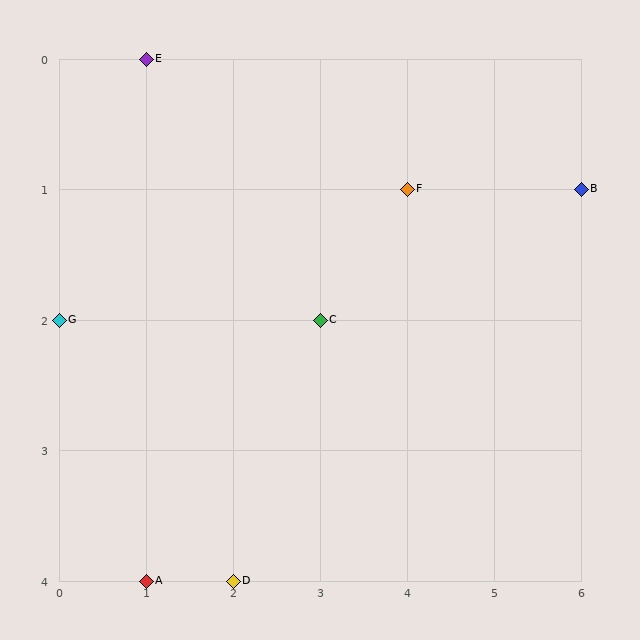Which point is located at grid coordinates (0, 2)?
Point G is at (0, 2).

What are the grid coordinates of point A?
Point A is at grid coordinates (1, 4).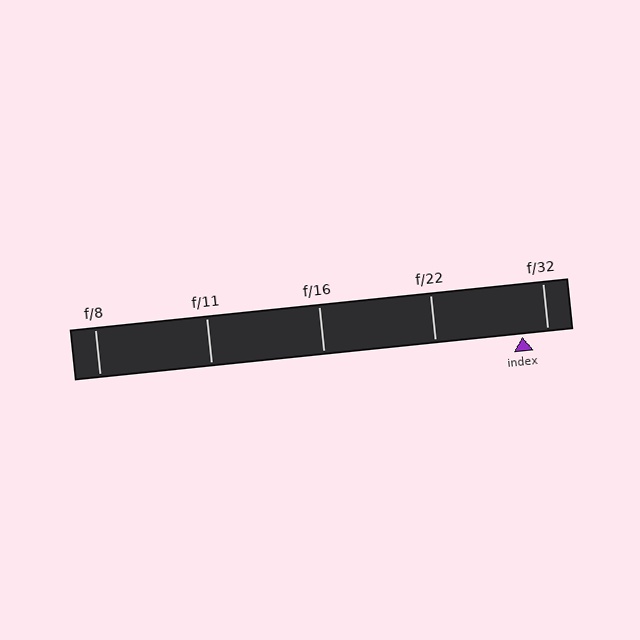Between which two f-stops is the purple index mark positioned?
The index mark is between f/22 and f/32.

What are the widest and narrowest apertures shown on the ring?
The widest aperture shown is f/8 and the narrowest is f/32.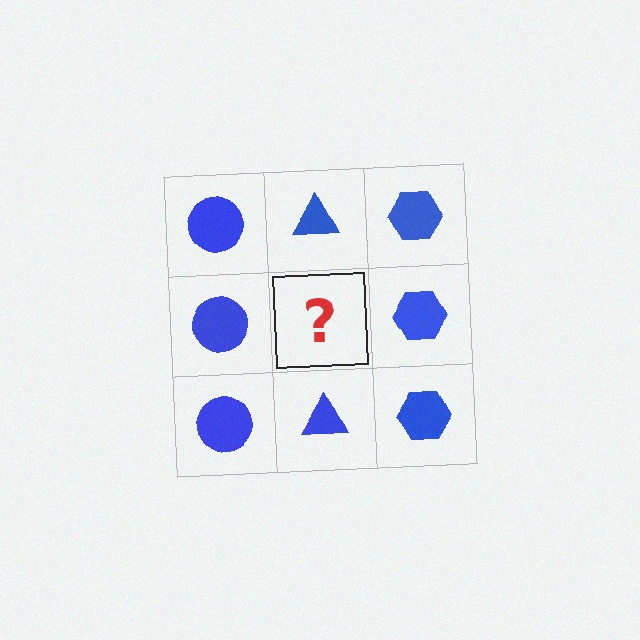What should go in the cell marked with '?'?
The missing cell should contain a blue triangle.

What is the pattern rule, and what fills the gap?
The rule is that each column has a consistent shape. The gap should be filled with a blue triangle.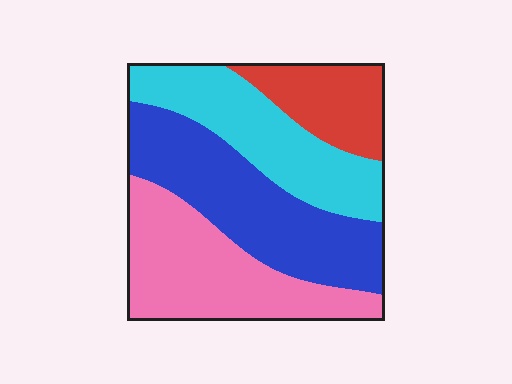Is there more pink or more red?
Pink.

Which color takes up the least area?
Red, at roughly 15%.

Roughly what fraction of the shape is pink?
Pink covers roughly 30% of the shape.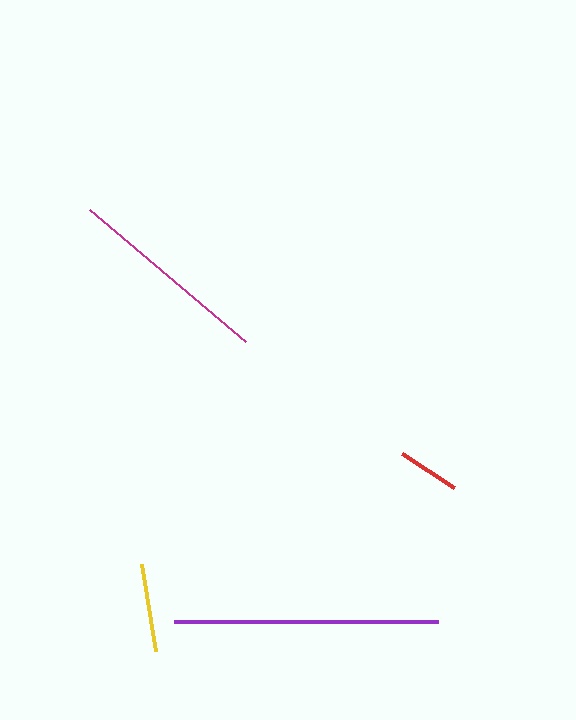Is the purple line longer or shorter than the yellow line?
The purple line is longer than the yellow line.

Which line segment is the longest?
The purple line is the longest at approximately 264 pixels.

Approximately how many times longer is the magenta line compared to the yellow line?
The magenta line is approximately 2.3 times the length of the yellow line.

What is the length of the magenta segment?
The magenta segment is approximately 205 pixels long.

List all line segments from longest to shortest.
From longest to shortest: purple, magenta, yellow, red.